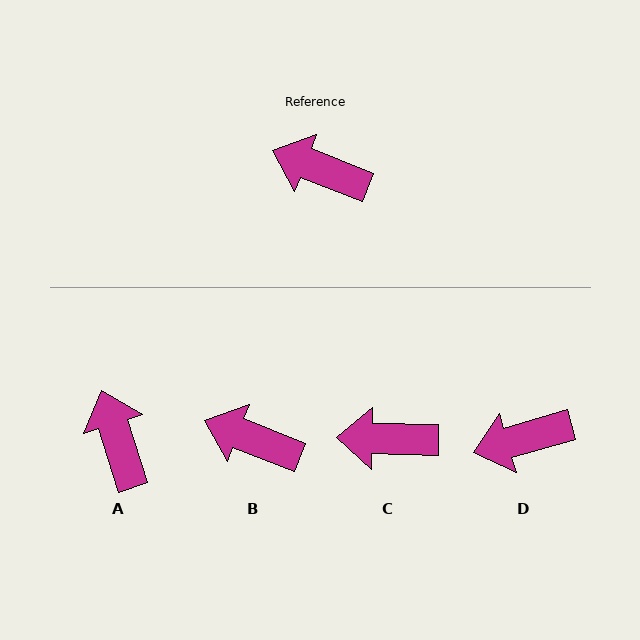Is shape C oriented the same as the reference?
No, it is off by about 20 degrees.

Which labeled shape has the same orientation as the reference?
B.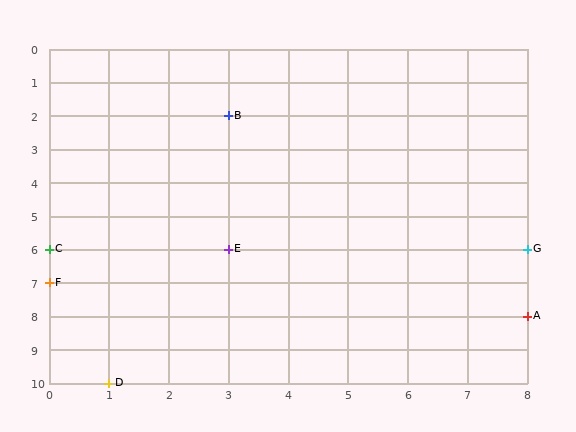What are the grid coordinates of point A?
Point A is at grid coordinates (8, 8).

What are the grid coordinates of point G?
Point G is at grid coordinates (8, 6).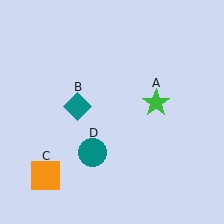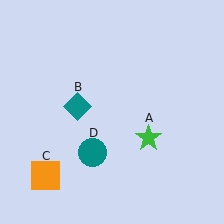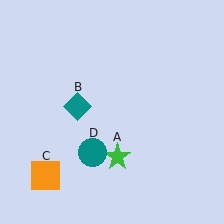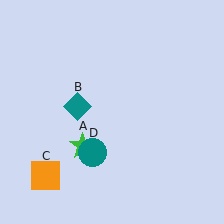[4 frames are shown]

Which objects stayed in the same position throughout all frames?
Teal diamond (object B) and orange square (object C) and teal circle (object D) remained stationary.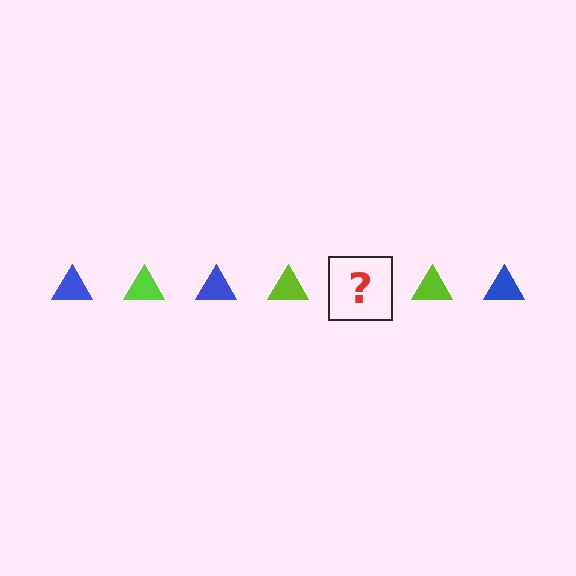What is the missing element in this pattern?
The missing element is a blue triangle.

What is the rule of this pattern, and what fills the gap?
The rule is that the pattern cycles through blue, lime triangles. The gap should be filled with a blue triangle.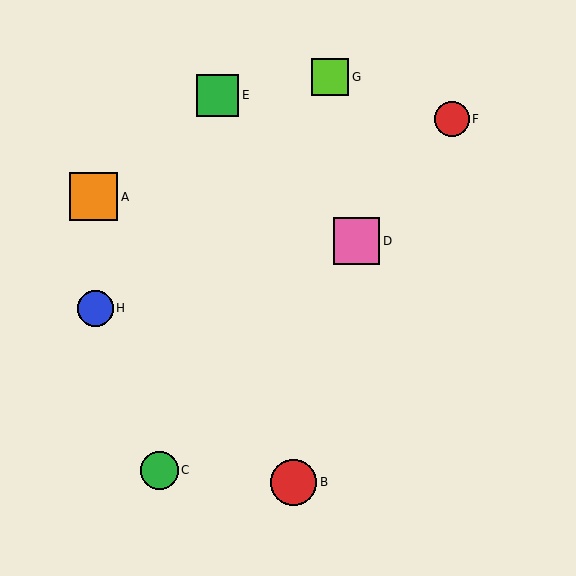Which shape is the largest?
The orange square (labeled A) is the largest.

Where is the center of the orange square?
The center of the orange square is at (94, 197).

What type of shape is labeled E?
Shape E is a green square.